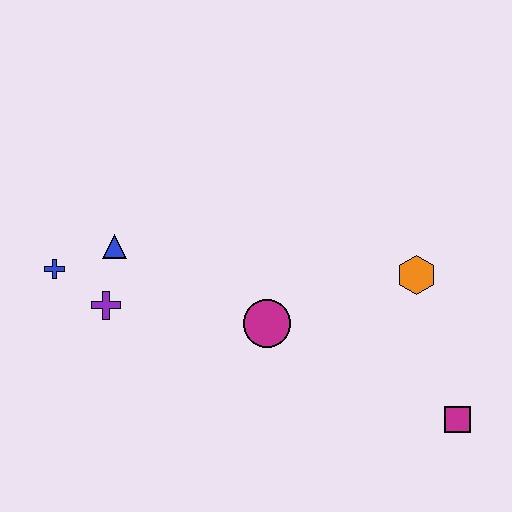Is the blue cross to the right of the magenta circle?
No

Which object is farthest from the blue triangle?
The magenta square is farthest from the blue triangle.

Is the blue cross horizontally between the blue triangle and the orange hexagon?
No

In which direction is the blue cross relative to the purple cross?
The blue cross is to the left of the purple cross.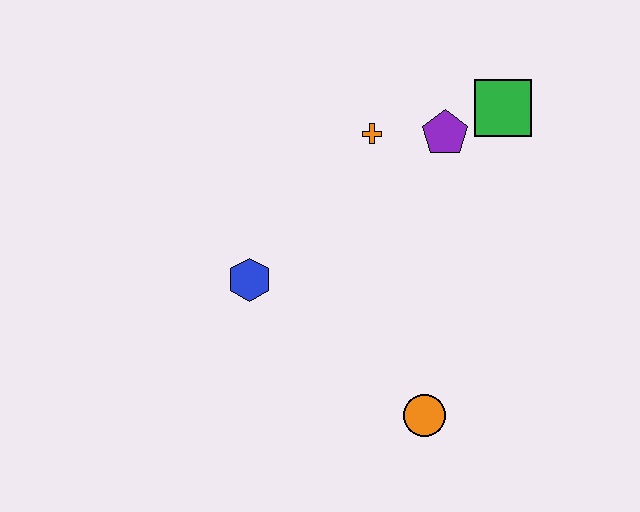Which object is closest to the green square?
The purple pentagon is closest to the green square.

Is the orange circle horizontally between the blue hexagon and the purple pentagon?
Yes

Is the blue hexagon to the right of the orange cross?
No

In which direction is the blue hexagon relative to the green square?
The blue hexagon is to the left of the green square.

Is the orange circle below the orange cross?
Yes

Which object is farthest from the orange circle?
The green square is farthest from the orange circle.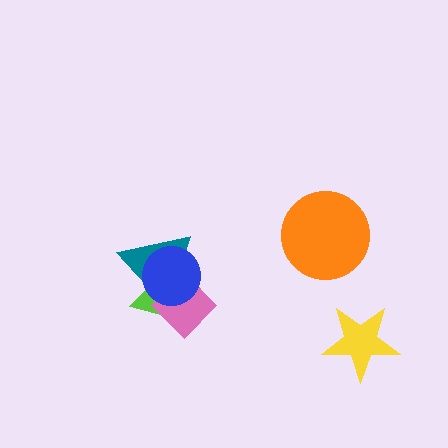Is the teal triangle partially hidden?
Yes, it is partially covered by another shape.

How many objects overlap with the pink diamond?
3 objects overlap with the pink diamond.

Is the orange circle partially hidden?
No, no other shape covers it.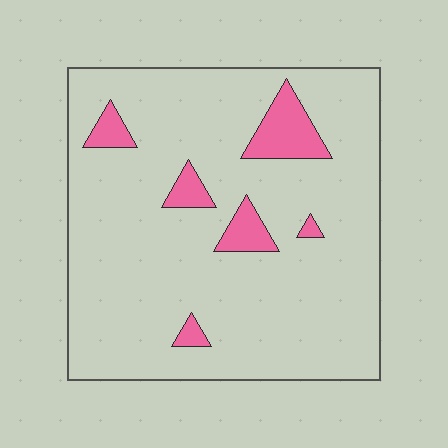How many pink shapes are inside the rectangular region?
6.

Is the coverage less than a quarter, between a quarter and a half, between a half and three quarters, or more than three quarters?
Less than a quarter.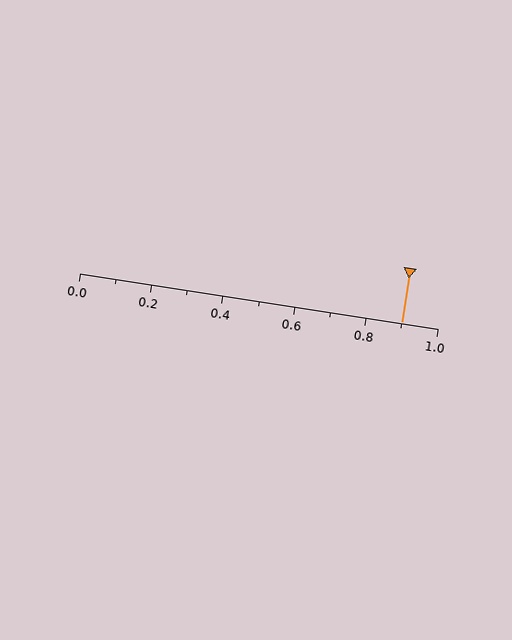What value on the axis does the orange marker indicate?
The marker indicates approximately 0.9.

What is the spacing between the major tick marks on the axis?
The major ticks are spaced 0.2 apart.